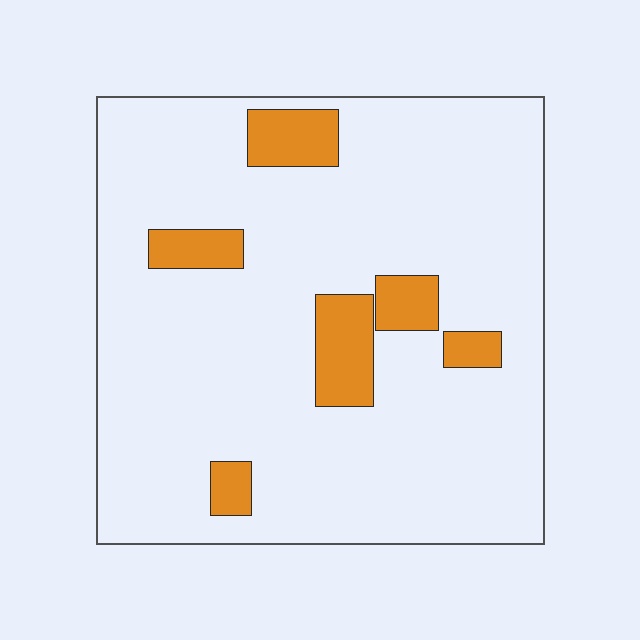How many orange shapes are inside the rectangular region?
6.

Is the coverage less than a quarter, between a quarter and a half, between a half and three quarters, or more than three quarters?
Less than a quarter.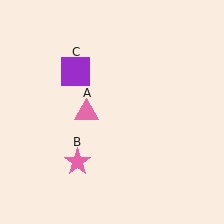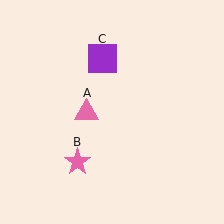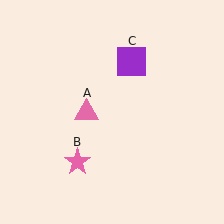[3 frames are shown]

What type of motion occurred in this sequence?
The purple square (object C) rotated clockwise around the center of the scene.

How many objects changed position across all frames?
1 object changed position: purple square (object C).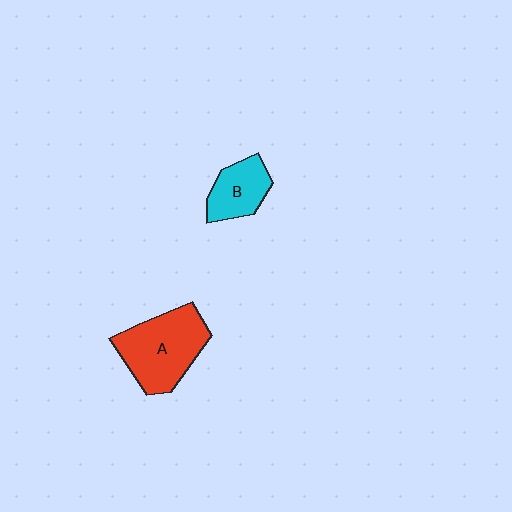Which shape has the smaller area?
Shape B (cyan).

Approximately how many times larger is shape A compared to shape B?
Approximately 1.8 times.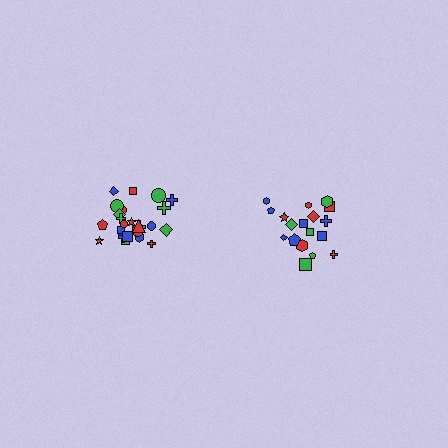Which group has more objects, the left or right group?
The left group.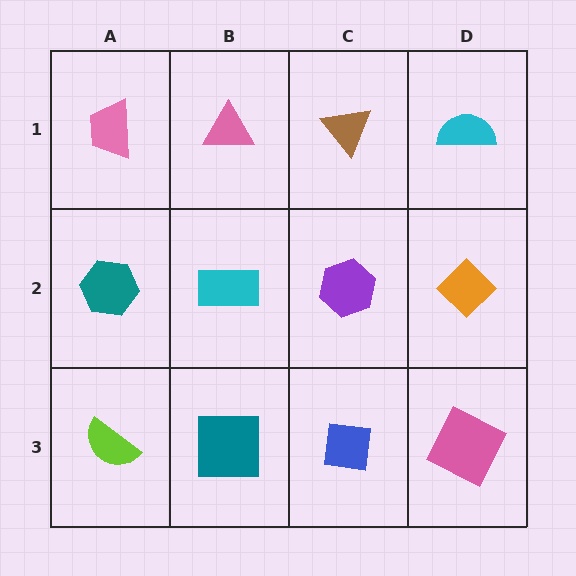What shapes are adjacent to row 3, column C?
A purple hexagon (row 2, column C), a teal square (row 3, column B), a pink square (row 3, column D).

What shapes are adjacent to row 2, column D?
A cyan semicircle (row 1, column D), a pink square (row 3, column D), a purple hexagon (row 2, column C).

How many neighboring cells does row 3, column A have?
2.